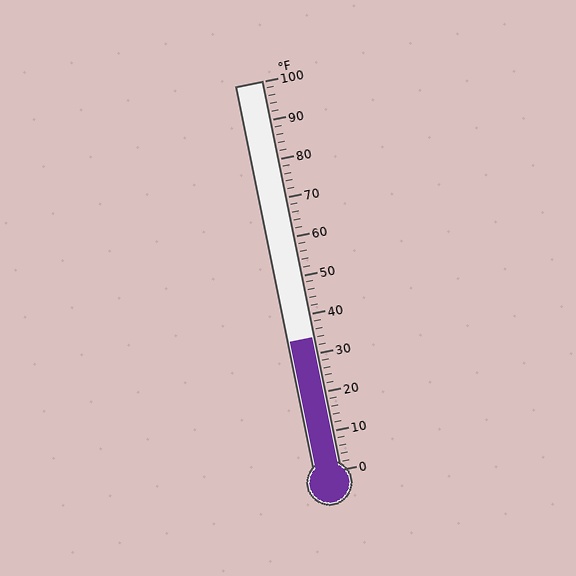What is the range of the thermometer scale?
The thermometer scale ranges from 0°F to 100°F.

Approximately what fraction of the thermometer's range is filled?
The thermometer is filled to approximately 35% of its range.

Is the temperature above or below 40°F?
The temperature is below 40°F.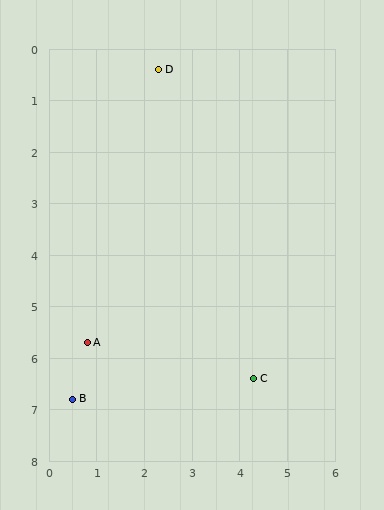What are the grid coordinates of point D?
Point D is at approximately (2.3, 0.4).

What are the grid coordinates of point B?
Point B is at approximately (0.5, 6.8).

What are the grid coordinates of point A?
Point A is at approximately (0.8, 5.7).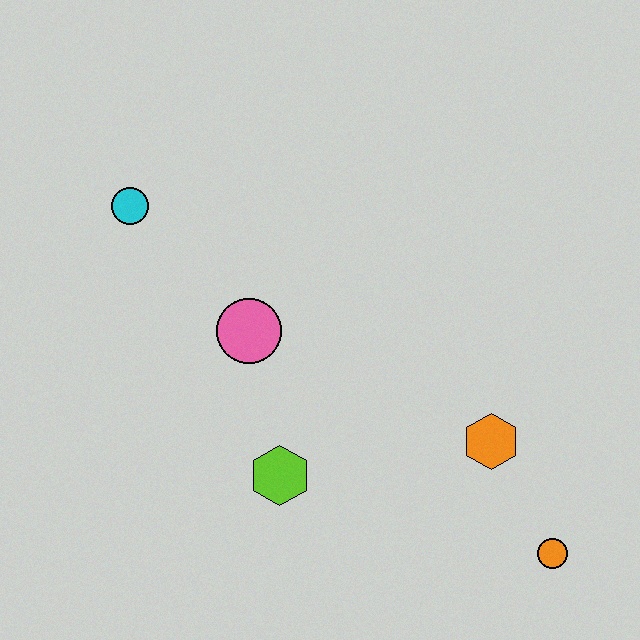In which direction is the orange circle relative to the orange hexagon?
The orange circle is below the orange hexagon.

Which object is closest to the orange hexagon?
The orange circle is closest to the orange hexagon.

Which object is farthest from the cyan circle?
The orange circle is farthest from the cyan circle.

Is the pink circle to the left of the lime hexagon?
Yes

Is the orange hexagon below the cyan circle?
Yes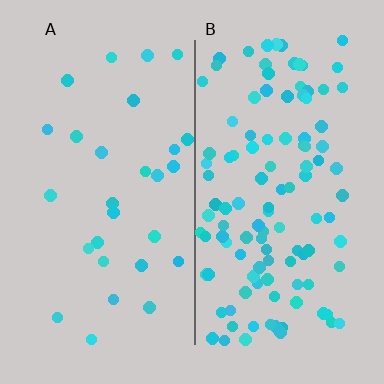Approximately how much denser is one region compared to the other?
Approximately 4.0× — region B over region A.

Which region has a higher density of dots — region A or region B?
B (the right).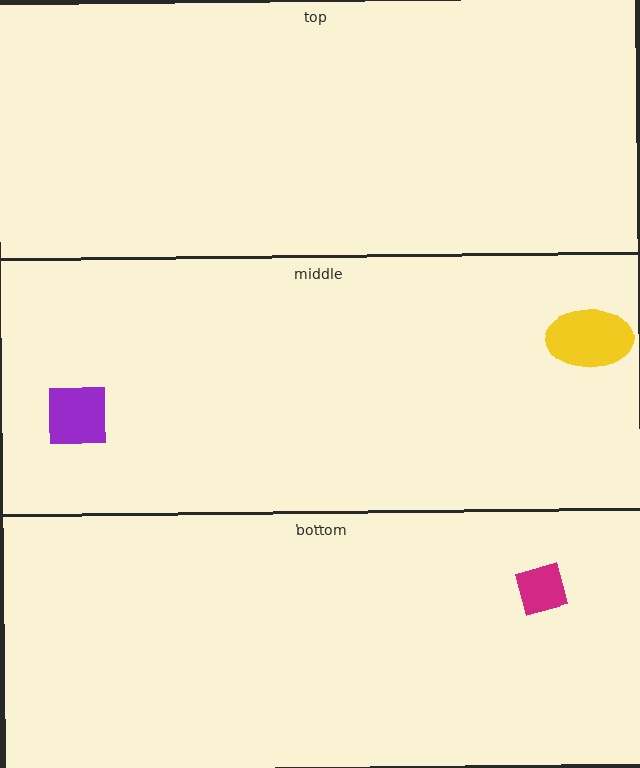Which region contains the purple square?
The middle region.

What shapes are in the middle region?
The yellow ellipse, the purple square.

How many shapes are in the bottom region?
1.